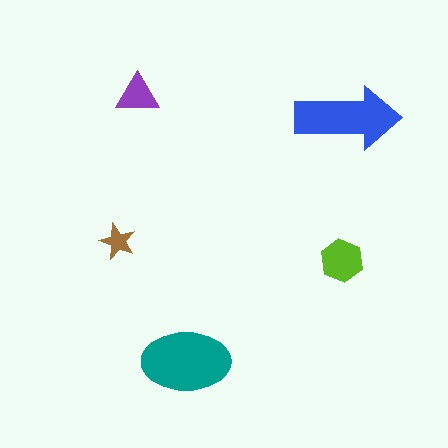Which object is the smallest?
The brown star.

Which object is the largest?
The teal ellipse.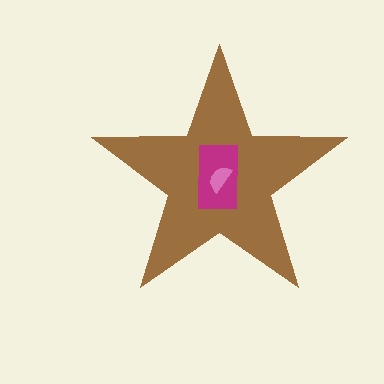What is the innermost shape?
The pink semicircle.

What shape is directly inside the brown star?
The magenta rectangle.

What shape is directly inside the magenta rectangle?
The pink semicircle.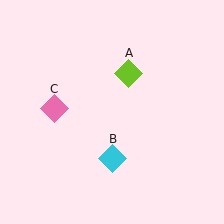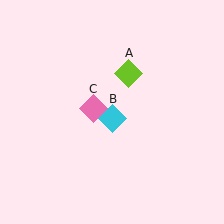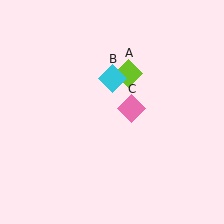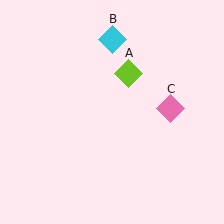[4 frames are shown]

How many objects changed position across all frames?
2 objects changed position: cyan diamond (object B), pink diamond (object C).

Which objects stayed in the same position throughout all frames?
Lime diamond (object A) remained stationary.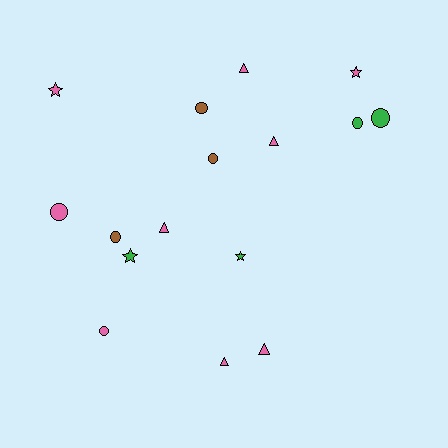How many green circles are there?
There are 2 green circles.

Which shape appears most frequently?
Circle, with 7 objects.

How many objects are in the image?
There are 16 objects.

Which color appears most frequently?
Pink, with 9 objects.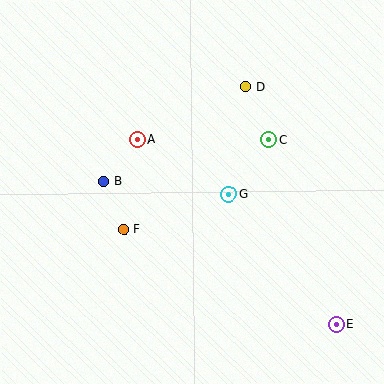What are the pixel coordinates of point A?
Point A is at (138, 139).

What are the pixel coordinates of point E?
Point E is at (336, 325).